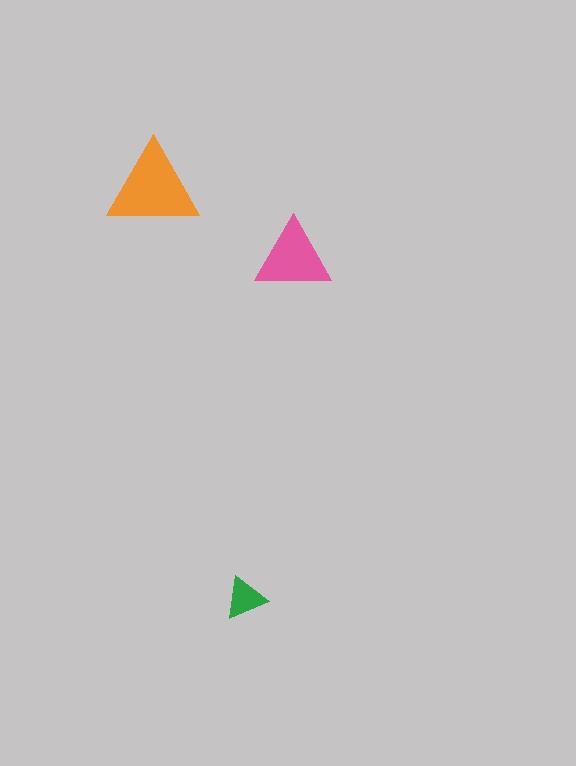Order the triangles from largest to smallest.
the orange one, the pink one, the green one.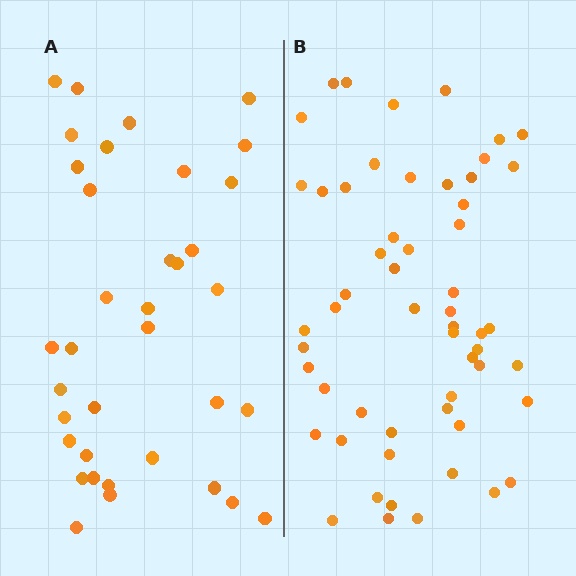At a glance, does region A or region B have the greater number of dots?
Region B (the right region) has more dots.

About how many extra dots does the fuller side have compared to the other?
Region B has approximately 20 more dots than region A.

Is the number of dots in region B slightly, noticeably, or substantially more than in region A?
Region B has substantially more. The ratio is roughly 1.6 to 1.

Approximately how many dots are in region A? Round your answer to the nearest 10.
About 40 dots. (The exact count is 36, which rounds to 40.)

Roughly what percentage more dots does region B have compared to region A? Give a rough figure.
About 55% more.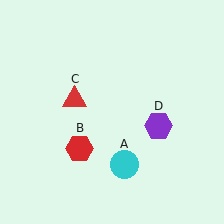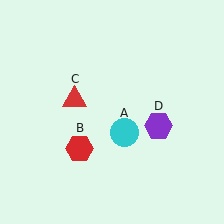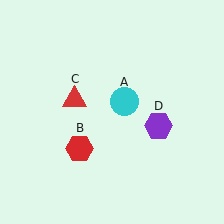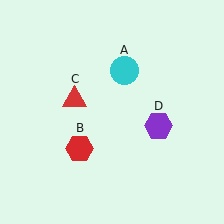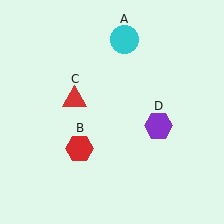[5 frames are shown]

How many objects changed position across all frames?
1 object changed position: cyan circle (object A).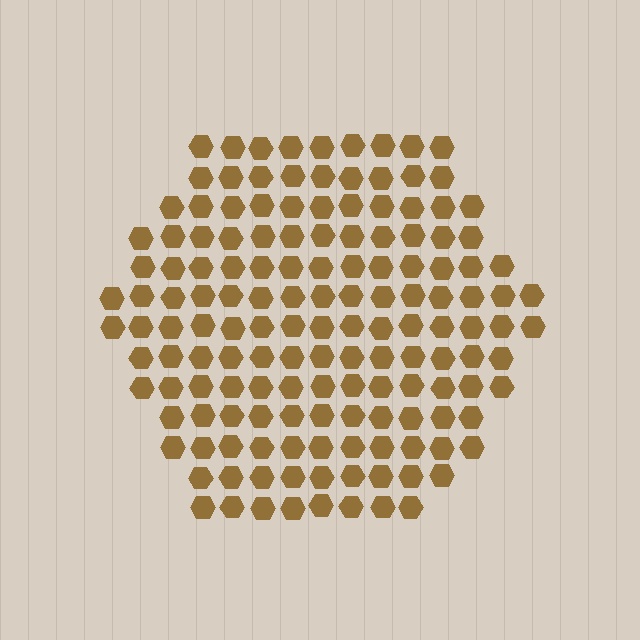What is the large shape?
The large shape is a hexagon.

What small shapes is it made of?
It is made of small hexagons.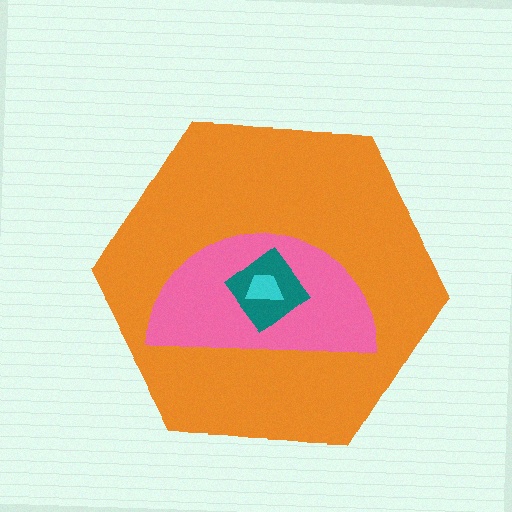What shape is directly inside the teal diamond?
The cyan trapezoid.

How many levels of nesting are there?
4.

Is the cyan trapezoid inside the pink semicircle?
Yes.